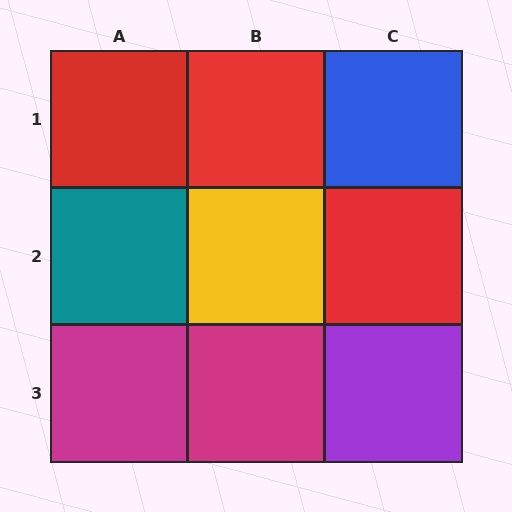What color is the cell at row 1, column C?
Blue.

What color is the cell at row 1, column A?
Red.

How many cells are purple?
1 cell is purple.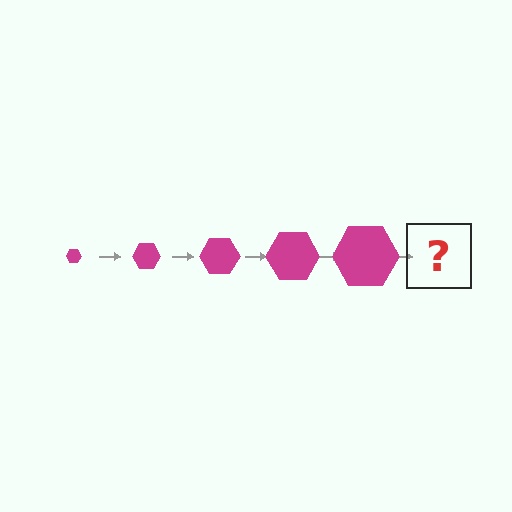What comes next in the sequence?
The next element should be a magenta hexagon, larger than the previous one.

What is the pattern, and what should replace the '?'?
The pattern is that the hexagon gets progressively larger each step. The '?' should be a magenta hexagon, larger than the previous one.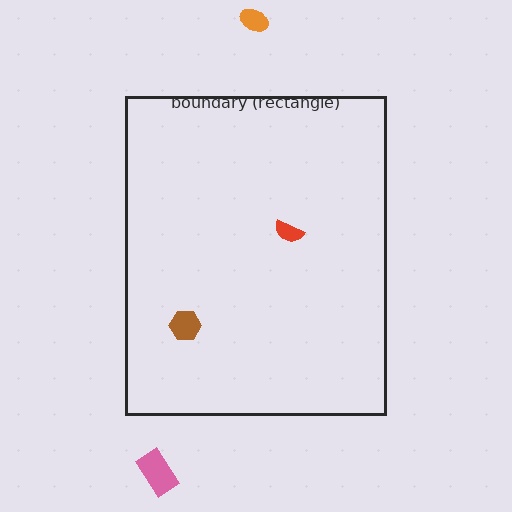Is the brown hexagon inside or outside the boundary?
Inside.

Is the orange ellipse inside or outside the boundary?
Outside.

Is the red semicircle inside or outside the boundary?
Inside.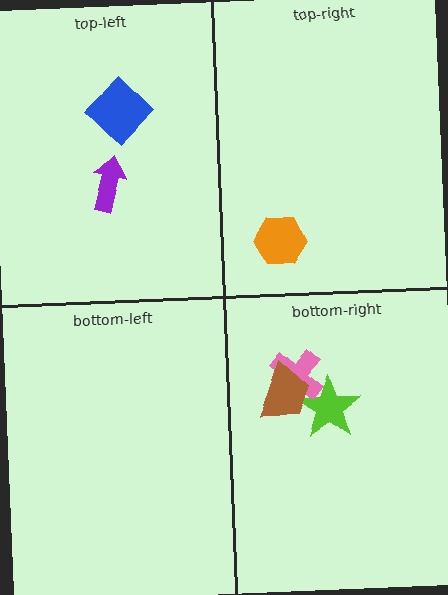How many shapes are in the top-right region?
1.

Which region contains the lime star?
The bottom-right region.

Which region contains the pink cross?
The bottom-right region.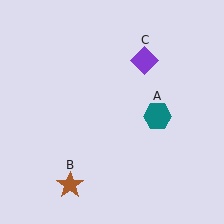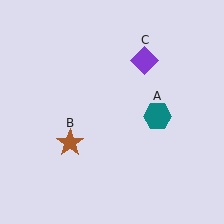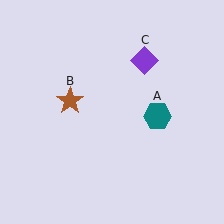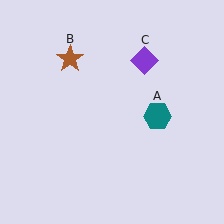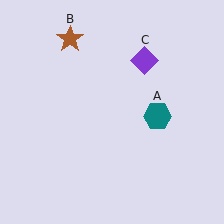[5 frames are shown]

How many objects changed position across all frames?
1 object changed position: brown star (object B).